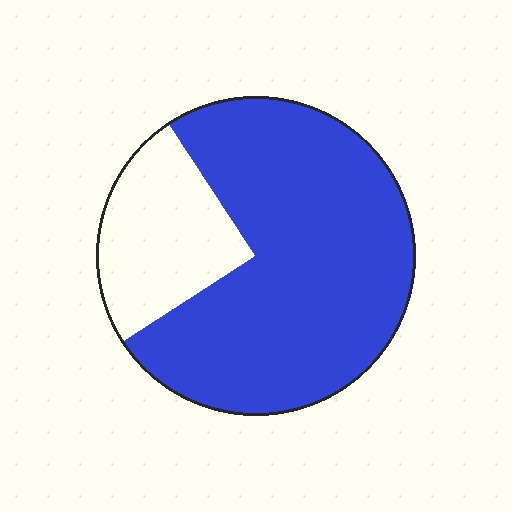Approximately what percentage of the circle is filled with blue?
Approximately 75%.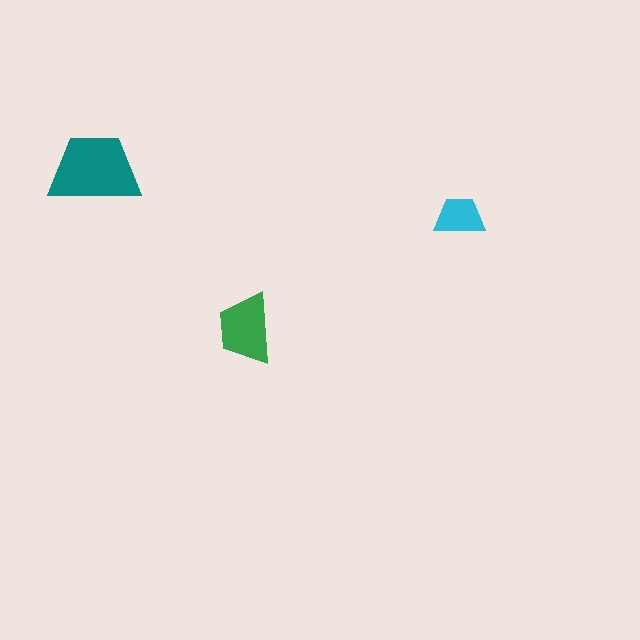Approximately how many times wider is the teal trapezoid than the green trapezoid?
About 1.5 times wider.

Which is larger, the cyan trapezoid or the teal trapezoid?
The teal one.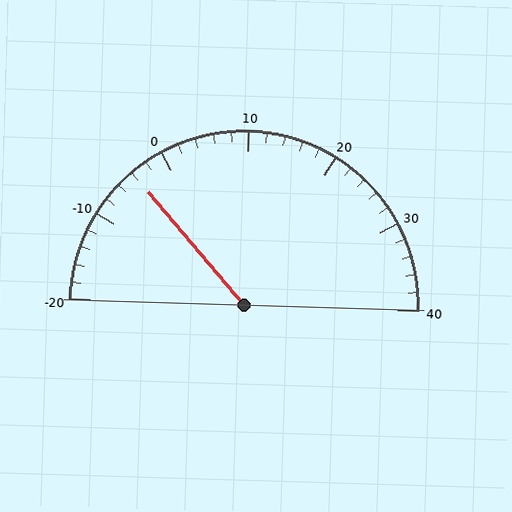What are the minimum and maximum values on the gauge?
The gauge ranges from -20 to 40.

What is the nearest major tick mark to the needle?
The nearest major tick mark is 0.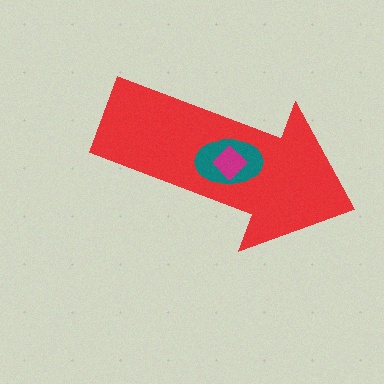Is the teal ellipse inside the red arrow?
Yes.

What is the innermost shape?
The magenta diamond.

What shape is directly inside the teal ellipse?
The magenta diamond.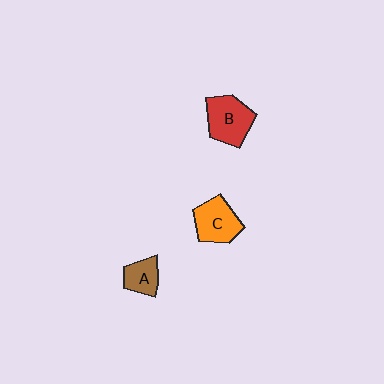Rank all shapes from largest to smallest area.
From largest to smallest: B (red), C (orange), A (brown).